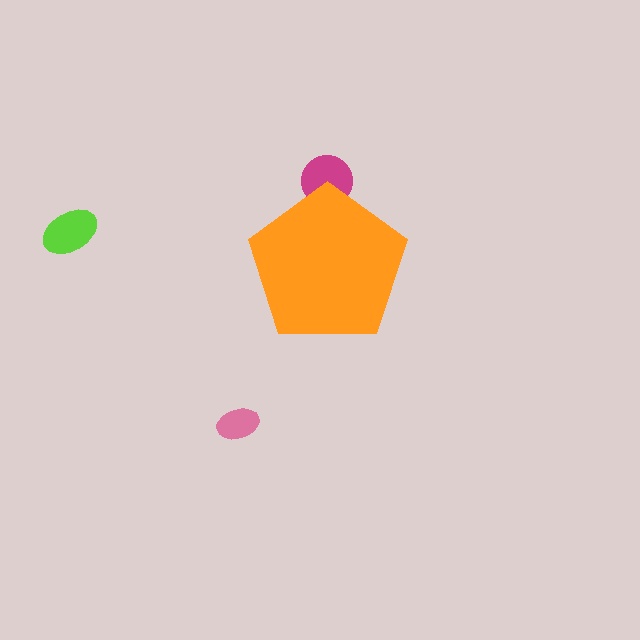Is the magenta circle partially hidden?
Yes, the magenta circle is partially hidden behind the orange pentagon.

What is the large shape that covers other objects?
An orange pentagon.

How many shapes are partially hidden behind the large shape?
1 shape is partially hidden.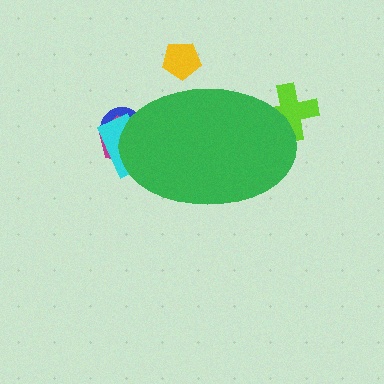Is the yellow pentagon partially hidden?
Yes, the yellow pentagon is partially hidden behind the green ellipse.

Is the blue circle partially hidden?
Yes, the blue circle is partially hidden behind the green ellipse.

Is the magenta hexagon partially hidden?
Yes, the magenta hexagon is partially hidden behind the green ellipse.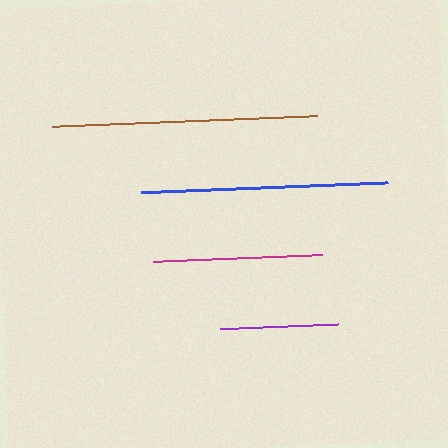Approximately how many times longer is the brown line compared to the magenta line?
The brown line is approximately 1.6 times the length of the magenta line.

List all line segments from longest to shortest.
From longest to shortest: brown, blue, magenta, purple.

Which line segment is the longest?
The brown line is the longest at approximately 265 pixels.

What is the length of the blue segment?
The blue segment is approximately 247 pixels long.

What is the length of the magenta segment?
The magenta segment is approximately 169 pixels long.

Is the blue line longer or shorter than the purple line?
The blue line is longer than the purple line.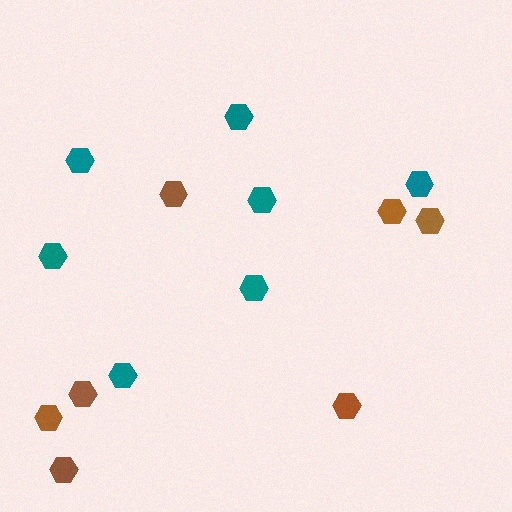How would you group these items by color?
There are 2 groups: one group of brown hexagons (7) and one group of teal hexagons (7).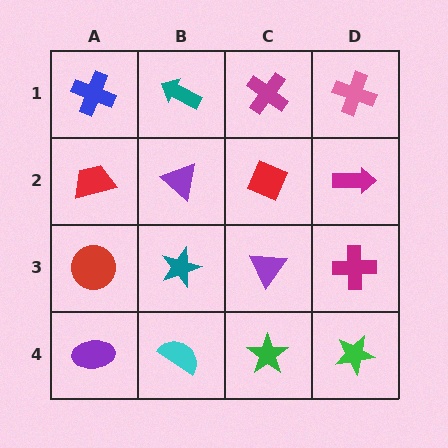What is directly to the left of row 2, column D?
A red diamond.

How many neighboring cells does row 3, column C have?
4.